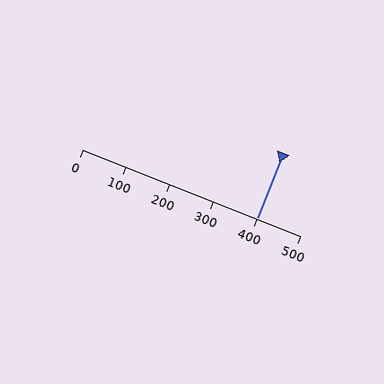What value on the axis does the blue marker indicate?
The marker indicates approximately 400.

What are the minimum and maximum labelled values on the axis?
The axis runs from 0 to 500.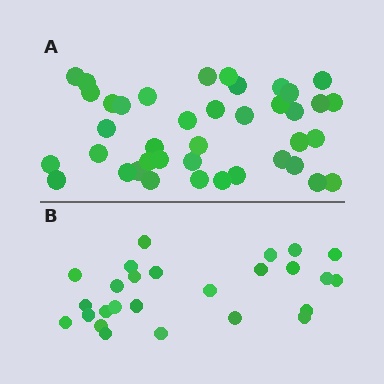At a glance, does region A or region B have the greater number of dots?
Region A (the top region) has more dots.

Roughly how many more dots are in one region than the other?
Region A has approximately 15 more dots than region B.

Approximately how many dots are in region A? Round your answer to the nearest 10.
About 40 dots.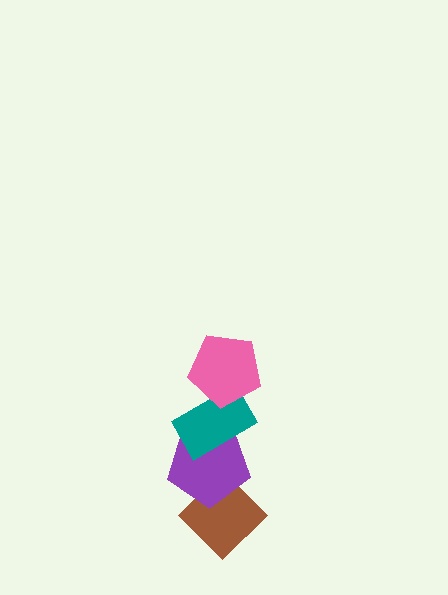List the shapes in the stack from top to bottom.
From top to bottom: the pink pentagon, the teal rectangle, the purple pentagon, the brown diamond.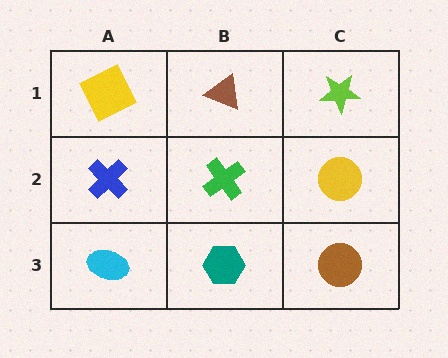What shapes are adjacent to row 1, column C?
A yellow circle (row 2, column C), a brown triangle (row 1, column B).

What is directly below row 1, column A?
A blue cross.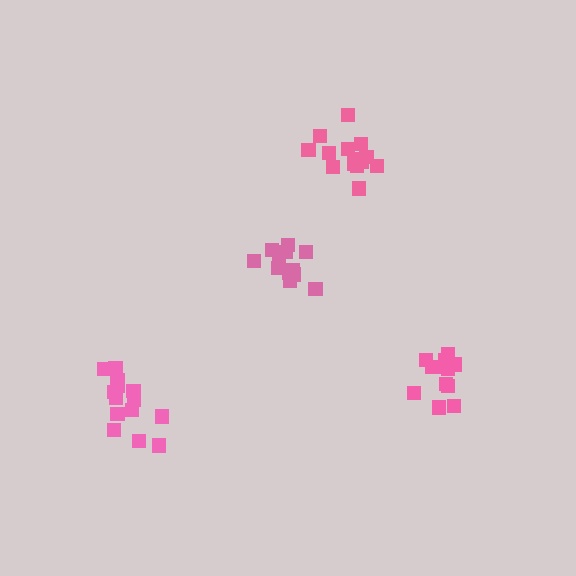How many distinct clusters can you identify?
There are 4 distinct clusters.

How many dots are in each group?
Group 1: 14 dots, Group 2: 15 dots, Group 3: 13 dots, Group 4: 12 dots (54 total).